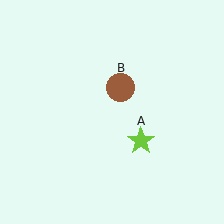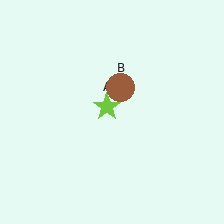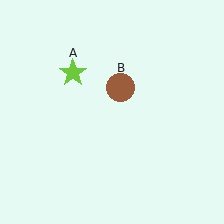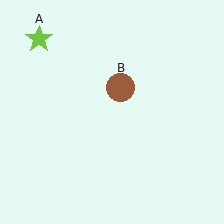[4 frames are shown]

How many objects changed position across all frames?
1 object changed position: lime star (object A).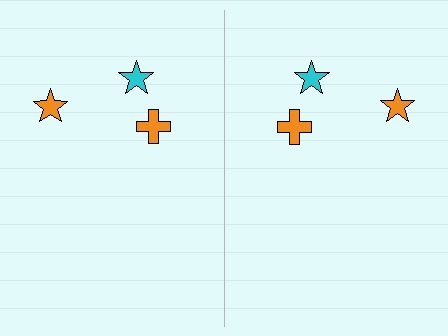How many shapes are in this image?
There are 6 shapes in this image.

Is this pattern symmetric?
Yes, this pattern has bilateral (reflection) symmetry.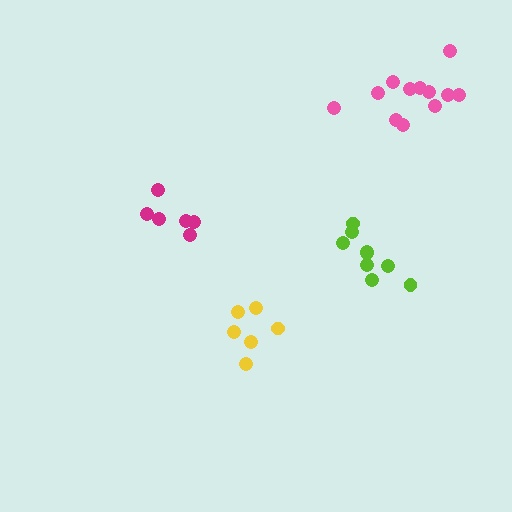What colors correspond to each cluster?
The clusters are colored: lime, yellow, magenta, pink.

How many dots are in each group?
Group 1: 9 dots, Group 2: 6 dots, Group 3: 6 dots, Group 4: 12 dots (33 total).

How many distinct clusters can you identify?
There are 4 distinct clusters.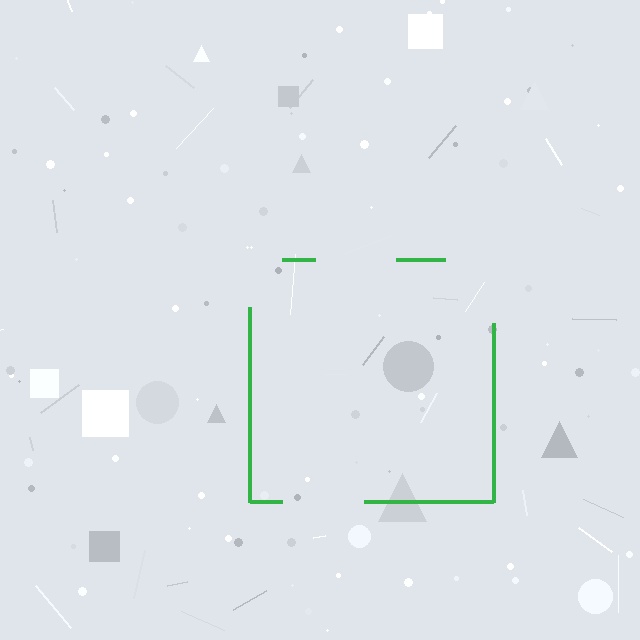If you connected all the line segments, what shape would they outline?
They would outline a square.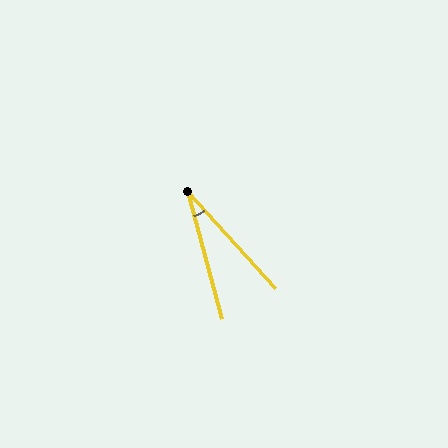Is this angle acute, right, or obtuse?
It is acute.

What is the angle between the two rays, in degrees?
Approximately 27 degrees.